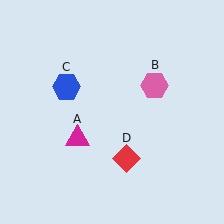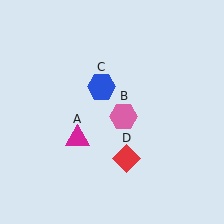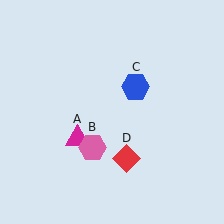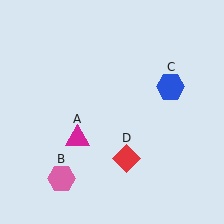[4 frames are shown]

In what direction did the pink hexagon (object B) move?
The pink hexagon (object B) moved down and to the left.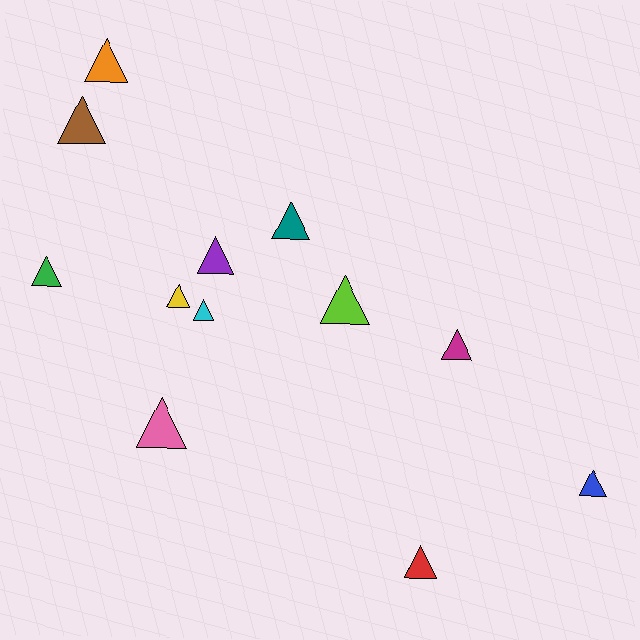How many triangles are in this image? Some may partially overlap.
There are 12 triangles.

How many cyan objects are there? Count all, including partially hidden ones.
There is 1 cyan object.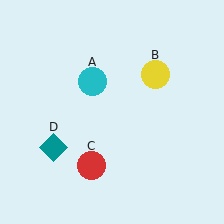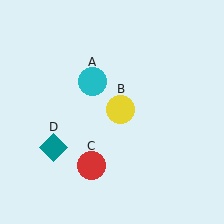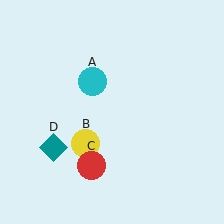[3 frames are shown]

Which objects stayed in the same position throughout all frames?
Cyan circle (object A) and red circle (object C) and teal diamond (object D) remained stationary.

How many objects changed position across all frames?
1 object changed position: yellow circle (object B).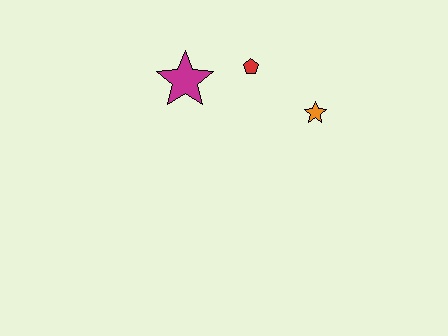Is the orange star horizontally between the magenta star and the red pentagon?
No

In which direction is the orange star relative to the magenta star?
The orange star is to the right of the magenta star.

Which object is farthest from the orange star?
The magenta star is farthest from the orange star.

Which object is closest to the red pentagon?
The magenta star is closest to the red pentagon.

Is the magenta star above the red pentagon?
No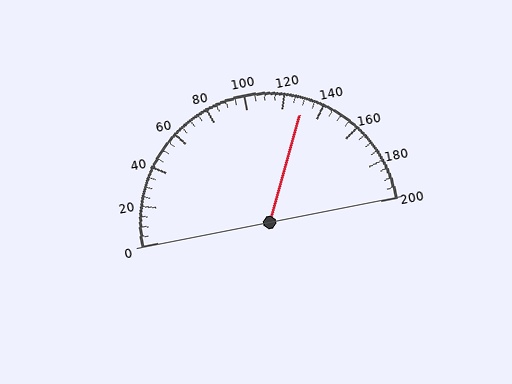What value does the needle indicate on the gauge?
The needle indicates approximately 130.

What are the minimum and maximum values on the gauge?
The gauge ranges from 0 to 200.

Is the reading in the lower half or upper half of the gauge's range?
The reading is in the upper half of the range (0 to 200).